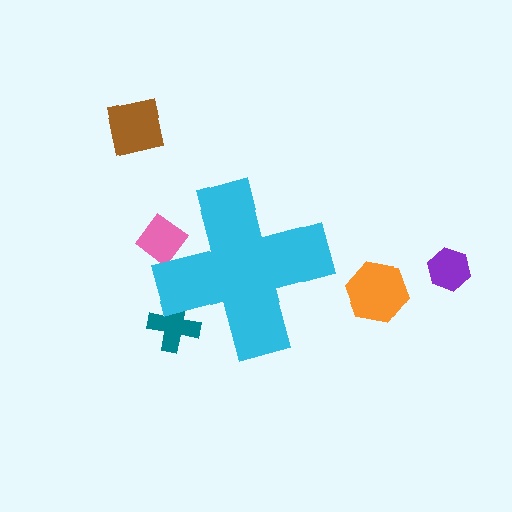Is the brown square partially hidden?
No, the brown square is fully visible.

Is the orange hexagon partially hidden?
No, the orange hexagon is fully visible.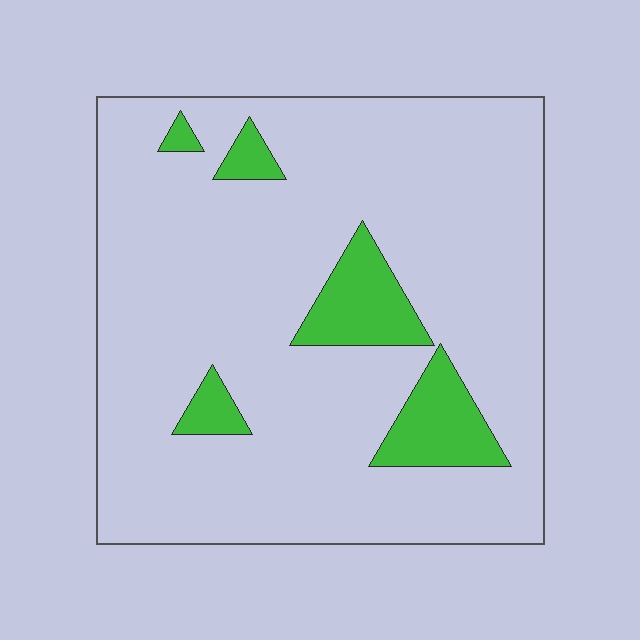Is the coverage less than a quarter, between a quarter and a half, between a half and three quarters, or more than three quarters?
Less than a quarter.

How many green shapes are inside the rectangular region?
5.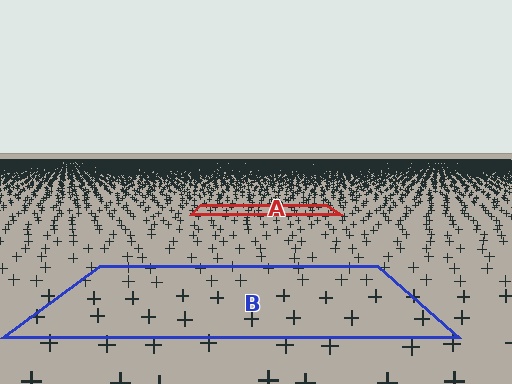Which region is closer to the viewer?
Region B is closer. The texture elements there are larger and more spread out.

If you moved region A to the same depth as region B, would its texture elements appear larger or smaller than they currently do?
They would appear larger. At a closer depth, the same texture elements are projected at a bigger on-screen size.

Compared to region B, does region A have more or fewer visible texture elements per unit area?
Region A has more texture elements per unit area — they are packed more densely because it is farther away.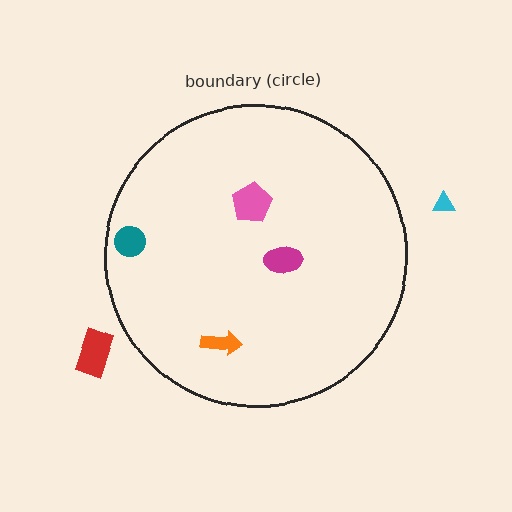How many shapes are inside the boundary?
4 inside, 2 outside.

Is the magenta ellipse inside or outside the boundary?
Inside.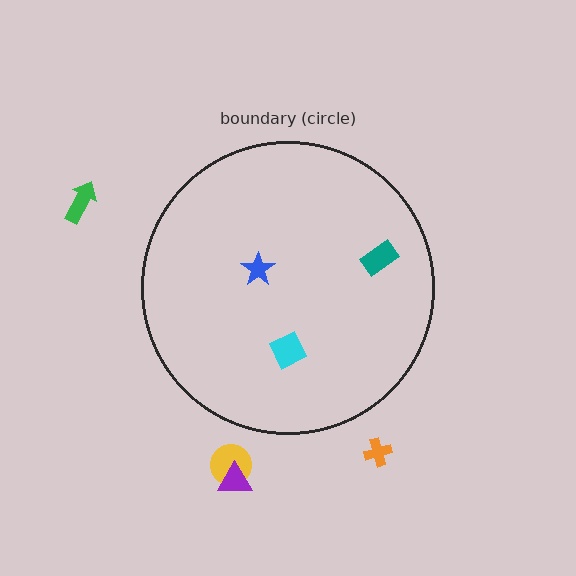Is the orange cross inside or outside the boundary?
Outside.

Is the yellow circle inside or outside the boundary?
Outside.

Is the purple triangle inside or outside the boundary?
Outside.